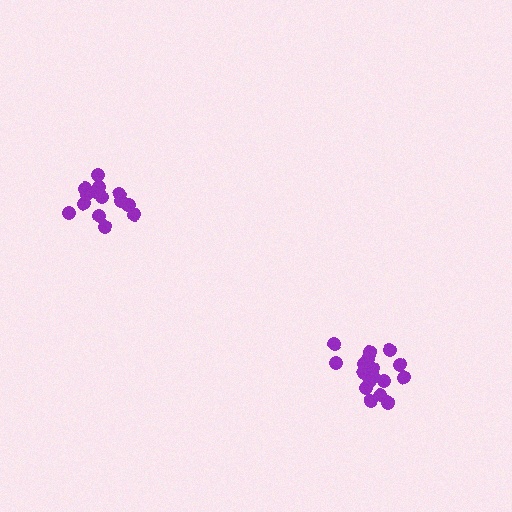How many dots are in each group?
Group 1: 16 dots, Group 2: 18 dots (34 total).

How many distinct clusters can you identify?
There are 2 distinct clusters.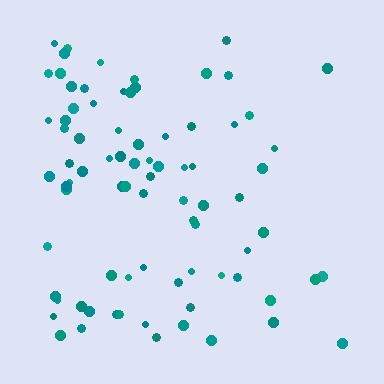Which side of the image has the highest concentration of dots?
The left.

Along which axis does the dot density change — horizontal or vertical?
Horizontal.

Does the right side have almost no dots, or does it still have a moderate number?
Still a moderate number, just noticeably fewer than the left.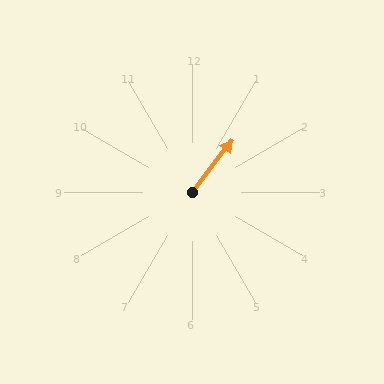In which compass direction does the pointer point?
Northeast.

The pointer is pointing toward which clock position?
Roughly 1 o'clock.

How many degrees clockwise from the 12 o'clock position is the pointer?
Approximately 37 degrees.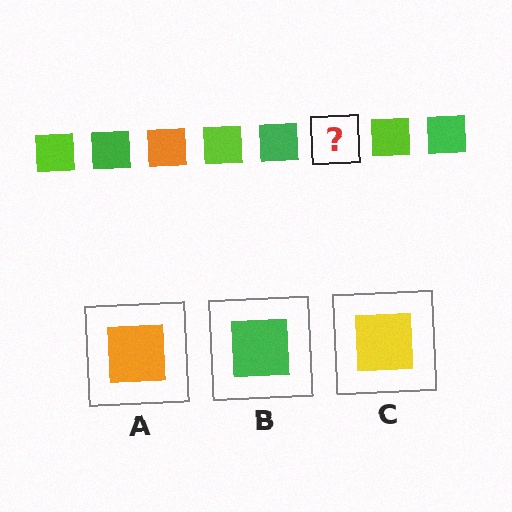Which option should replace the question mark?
Option A.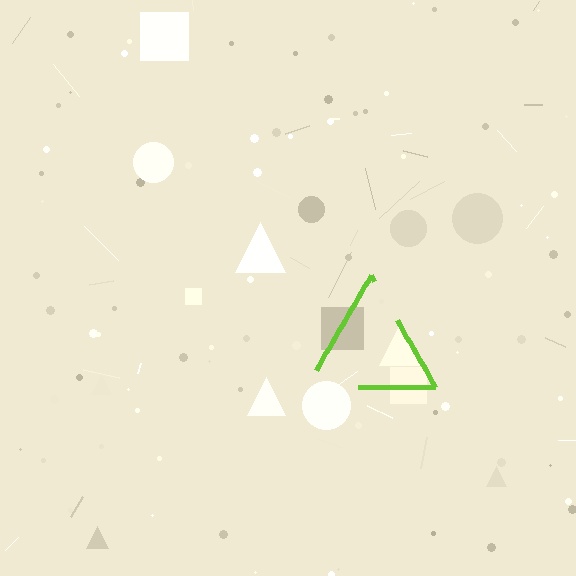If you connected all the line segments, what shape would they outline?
They would outline a triangle.